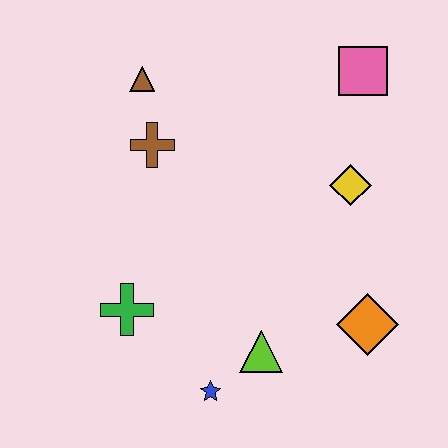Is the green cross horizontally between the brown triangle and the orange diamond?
No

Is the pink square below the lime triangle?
No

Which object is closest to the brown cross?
The brown triangle is closest to the brown cross.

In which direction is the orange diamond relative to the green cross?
The orange diamond is to the right of the green cross.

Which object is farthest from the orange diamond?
The brown triangle is farthest from the orange diamond.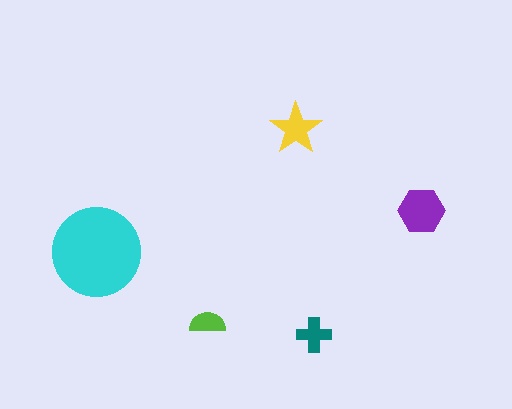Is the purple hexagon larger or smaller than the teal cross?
Larger.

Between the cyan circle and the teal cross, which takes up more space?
The cyan circle.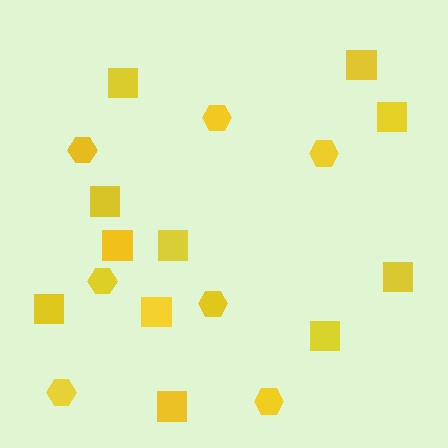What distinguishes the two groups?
There are 2 groups: one group of squares (11) and one group of hexagons (7).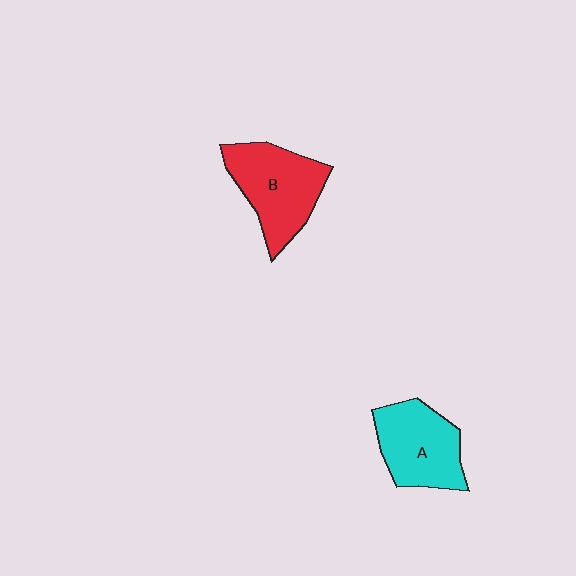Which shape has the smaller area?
Shape A (cyan).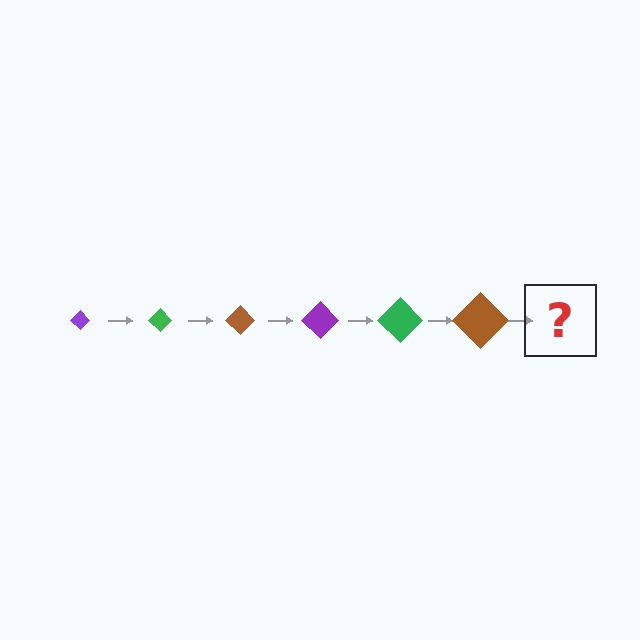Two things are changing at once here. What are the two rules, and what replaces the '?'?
The two rules are that the diamond grows larger each step and the color cycles through purple, green, and brown. The '?' should be a purple diamond, larger than the previous one.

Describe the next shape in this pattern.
It should be a purple diamond, larger than the previous one.